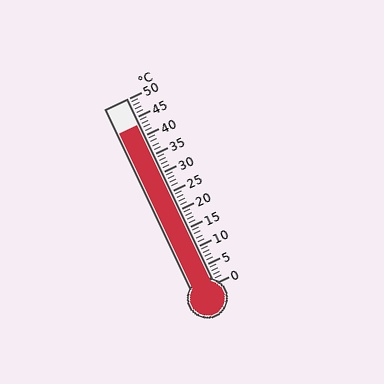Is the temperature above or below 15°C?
The temperature is above 15°C.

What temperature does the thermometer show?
The thermometer shows approximately 43°C.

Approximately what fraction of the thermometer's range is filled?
The thermometer is filled to approximately 85% of its range.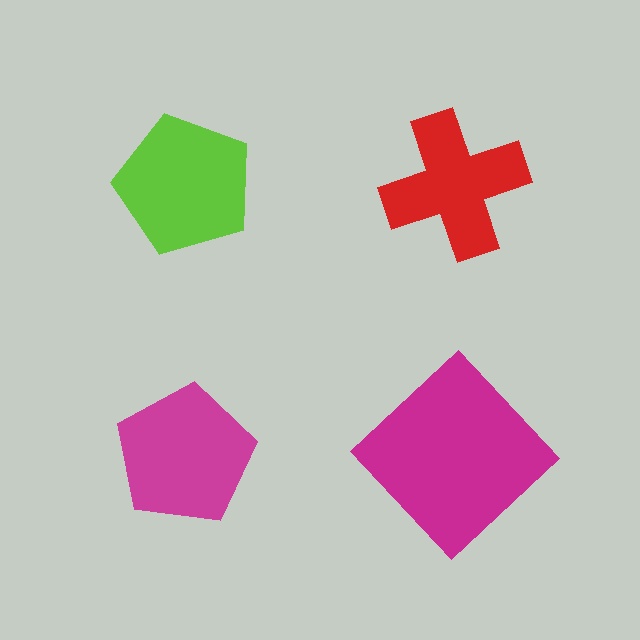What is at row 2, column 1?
A magenta pentagon.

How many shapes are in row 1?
2 shapes.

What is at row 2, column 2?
A magenta diamond.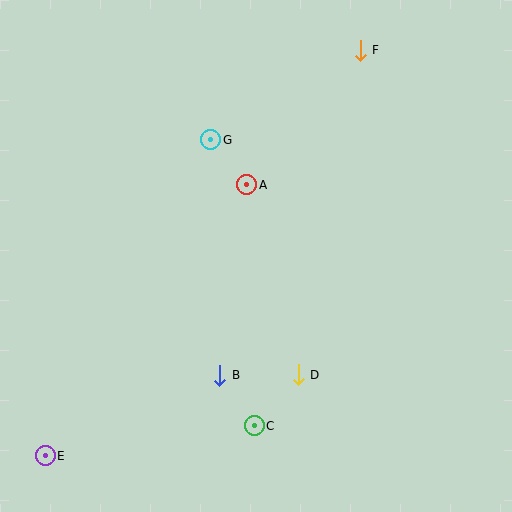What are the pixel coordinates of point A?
Point A is at (247, 185).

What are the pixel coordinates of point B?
Point B is at (220, 375).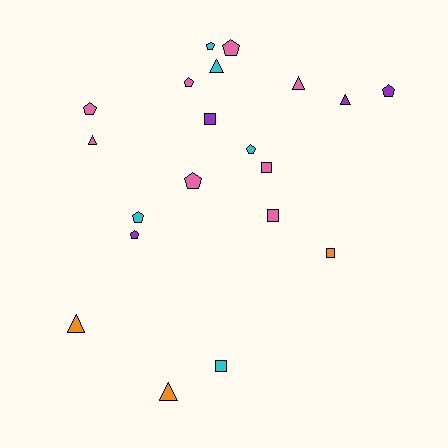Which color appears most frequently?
Pink, with 8 objects.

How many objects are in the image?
There are 20 objects.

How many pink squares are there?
There are 2 pink squares.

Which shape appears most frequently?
Pentagon, with 9 objects.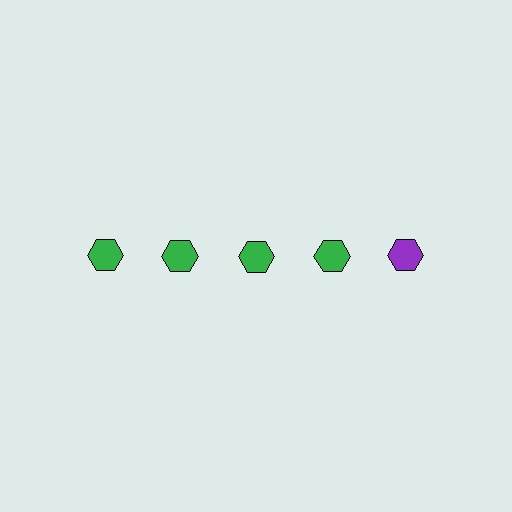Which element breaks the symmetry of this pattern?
The purple hexagon in the top row, rightmost column breaks the symmetry. All other shapes are green hexagons.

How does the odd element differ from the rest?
It has a different color: purple instead of green.